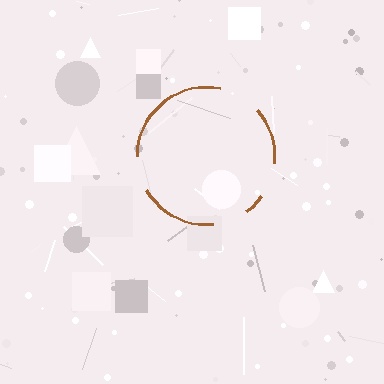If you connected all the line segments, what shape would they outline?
They would outline a circle.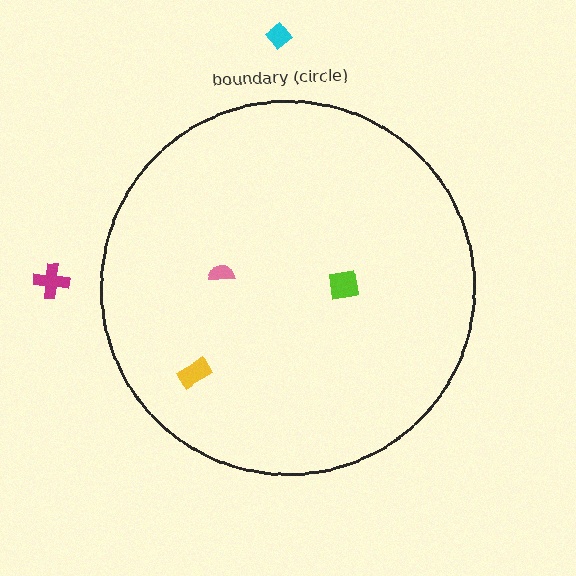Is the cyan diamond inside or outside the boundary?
Outside.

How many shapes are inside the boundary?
3 inside, 2 outside.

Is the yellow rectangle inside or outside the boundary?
Inside.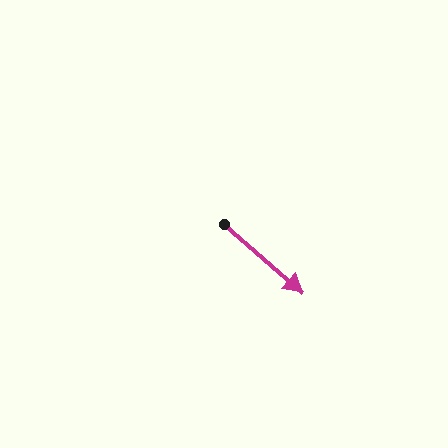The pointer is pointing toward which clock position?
Roughly 4 o'clock.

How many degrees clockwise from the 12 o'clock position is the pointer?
Approximately 131 degrees.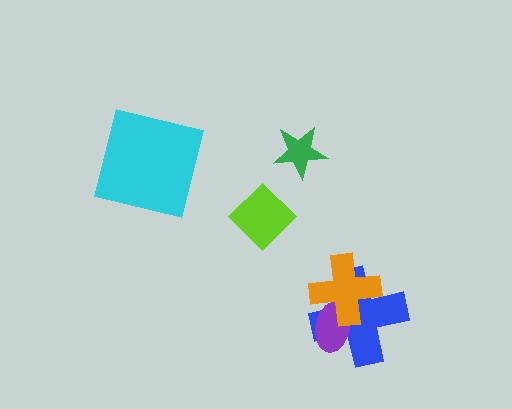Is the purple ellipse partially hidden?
Yes, it is partially covered by another shape.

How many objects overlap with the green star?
0 objects overlap with the green star.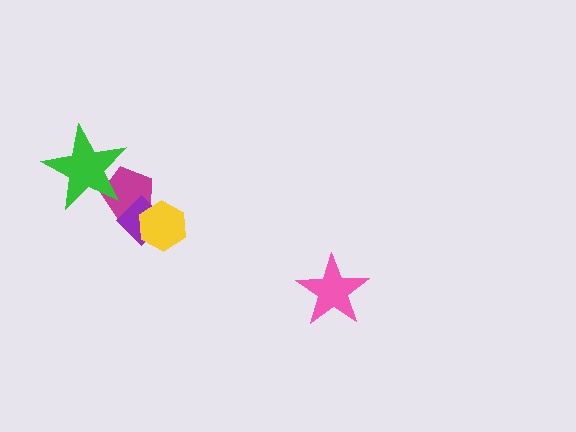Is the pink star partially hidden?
No, no other shape covers it.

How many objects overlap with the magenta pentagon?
3 objects overlap with the magenta pentagon.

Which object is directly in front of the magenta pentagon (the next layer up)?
The green star is directly in front of the magenta pentagon.